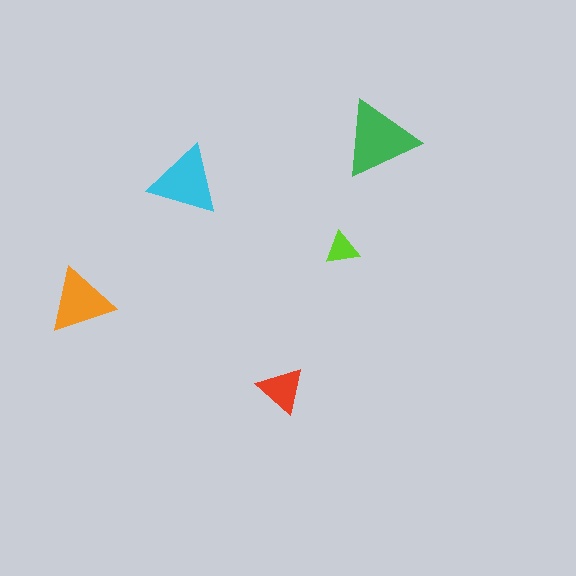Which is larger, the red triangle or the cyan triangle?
The cyan one.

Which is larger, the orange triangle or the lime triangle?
The orange one.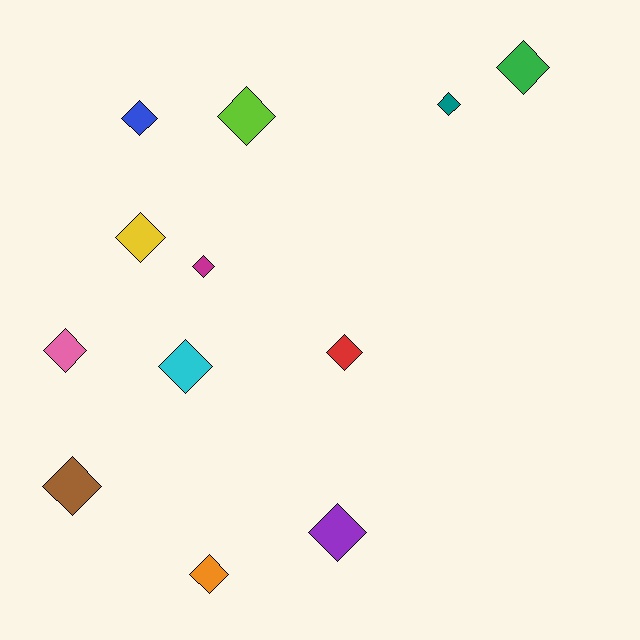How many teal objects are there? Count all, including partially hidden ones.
There is 1 teal object.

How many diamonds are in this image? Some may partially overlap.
There are 12 diamonds.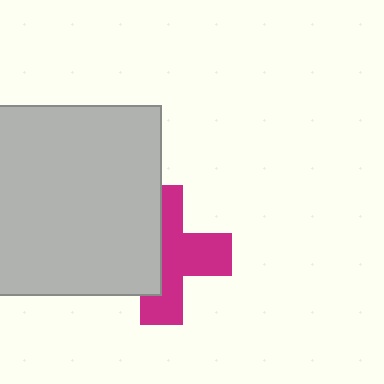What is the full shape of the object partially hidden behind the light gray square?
The partially hidden object is a magenta cross.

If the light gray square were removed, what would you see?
You would see the complete magenta cross.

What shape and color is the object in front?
The object in front is a light gray square.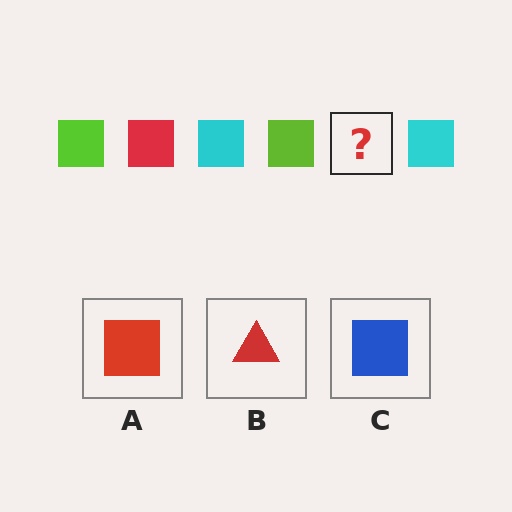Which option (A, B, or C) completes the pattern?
A.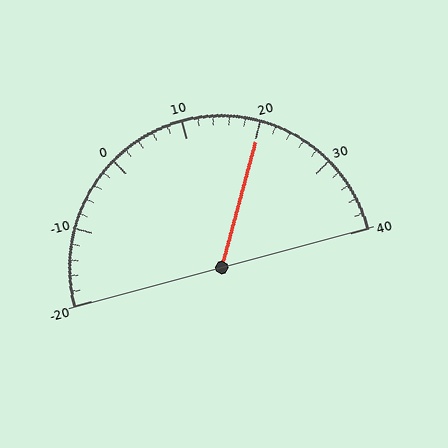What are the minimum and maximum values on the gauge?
The gauge ranges from -20 to 40.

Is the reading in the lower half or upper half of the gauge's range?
The reading is in the upper half of the range (-20 to 40).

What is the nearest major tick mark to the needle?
The nearest major tick mark is 20.